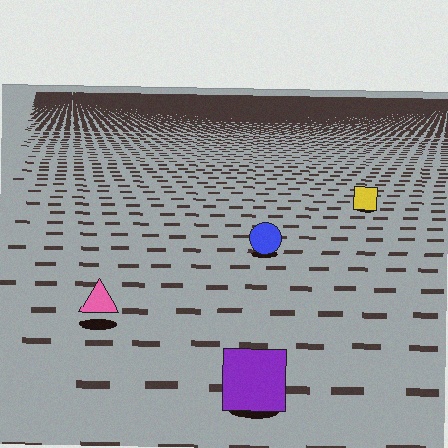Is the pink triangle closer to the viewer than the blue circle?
Yes. The pink triangle is closer — you can tell from the texture gradient: the ground texture is coarser near it.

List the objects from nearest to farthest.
From nearest to farthest: the purple square, the pink triangle, the blue circle, the yellow square.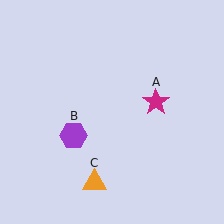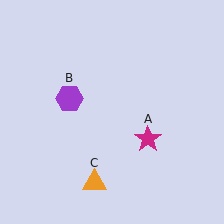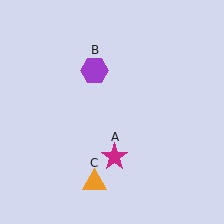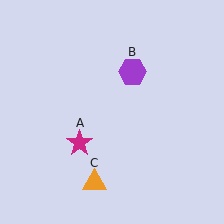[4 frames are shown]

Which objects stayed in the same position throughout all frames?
Orange triangle (object C) remained stationary.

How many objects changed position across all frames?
2 objects changed position: magenta star (object A), purple hexagon (object B).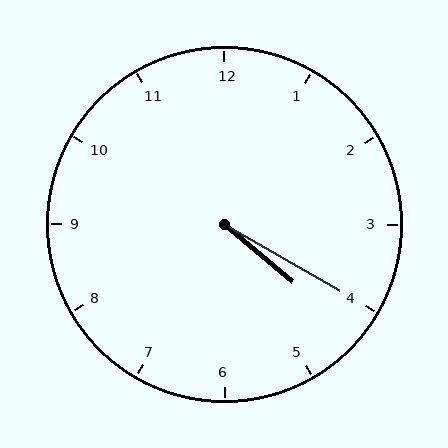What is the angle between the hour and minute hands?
Approximately 10 degrees.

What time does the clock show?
4:20.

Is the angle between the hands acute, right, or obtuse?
It is acute.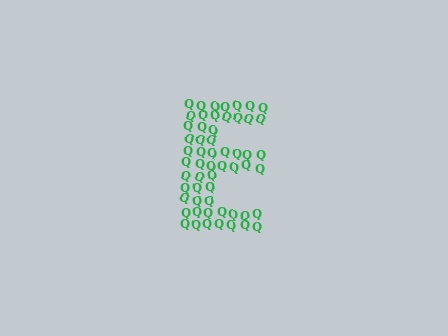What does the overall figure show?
The overall figure shows the letter E.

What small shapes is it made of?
It is made of small letter Q's.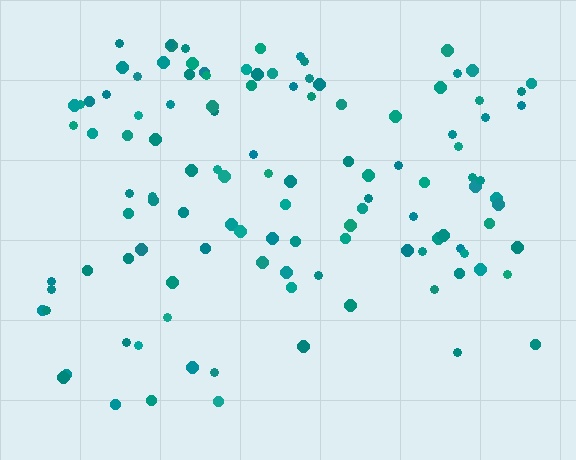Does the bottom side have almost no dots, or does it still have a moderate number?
Still a moderate number, just noticeably fewer than the top.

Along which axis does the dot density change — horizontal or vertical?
Vertical.